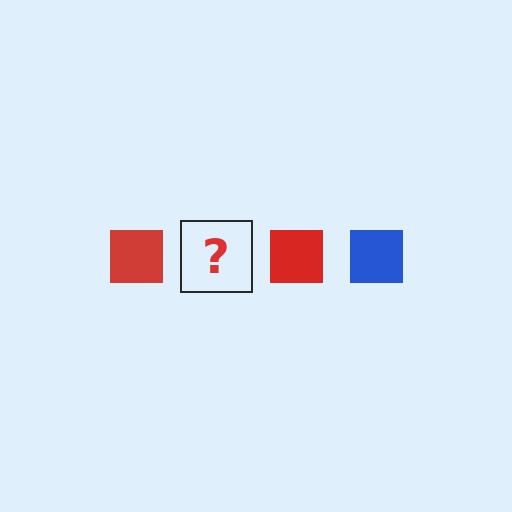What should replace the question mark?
The question mark should be replaced with a blue square.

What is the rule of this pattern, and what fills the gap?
The rule is that the pattern cycles through red, blue squares. The gap should be filled with a blue square.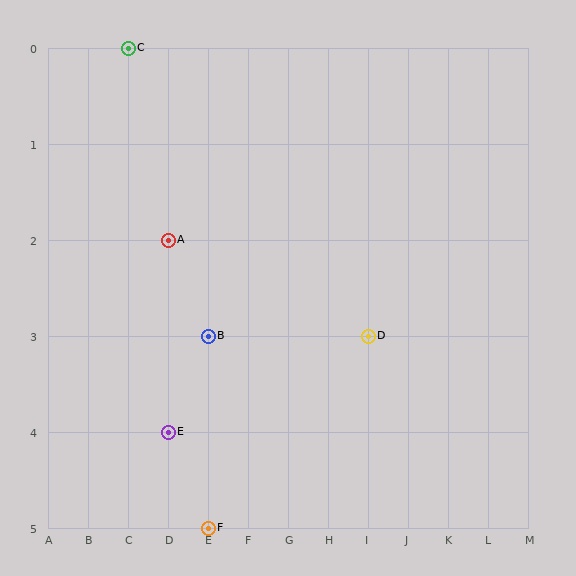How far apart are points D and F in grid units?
Points D and F are 4 columns and 2 rows apart (about 4.5 grid units diagonally).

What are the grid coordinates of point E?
Point E is at grid coordinates (D, 4).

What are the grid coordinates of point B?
Point B is at grid coordinates (E, 3).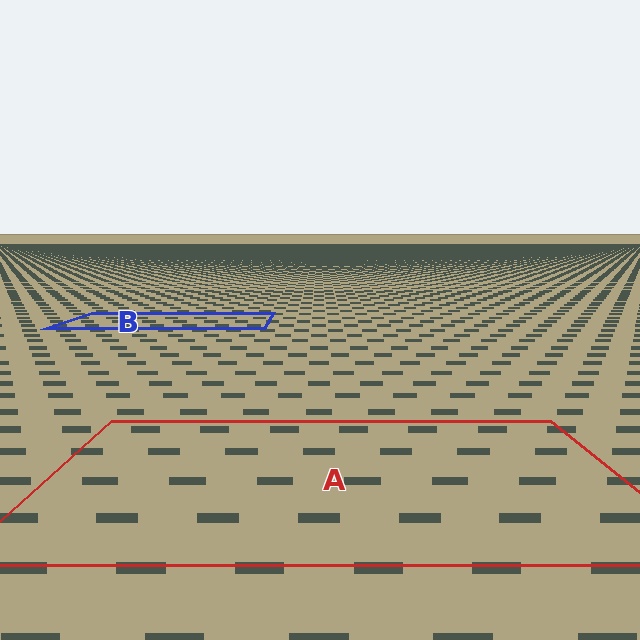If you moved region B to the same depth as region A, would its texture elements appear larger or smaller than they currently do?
They would appear larger. At a closer depth, the same texture elements are projected at a bigger on-screen size.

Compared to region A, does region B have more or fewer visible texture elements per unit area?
Region B has more texture elements per unit area — they are packed more densely because it is farther away.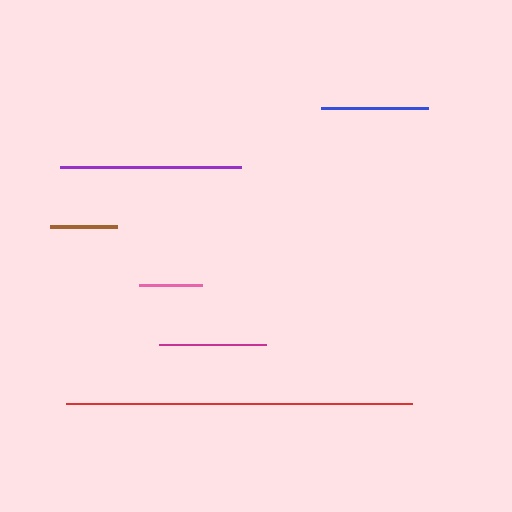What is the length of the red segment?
The red segment is approximately 346 pixels long.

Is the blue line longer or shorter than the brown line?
The blue line is longer than the brown line.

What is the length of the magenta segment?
The magenta segment is approximately 107 pixels long.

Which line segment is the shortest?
The pink line is the shortest at approximately 63 pixels.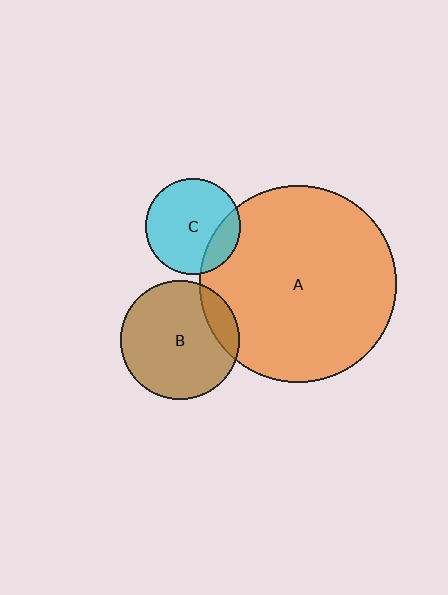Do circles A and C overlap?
Yes.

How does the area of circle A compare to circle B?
Approximately 2.7 times.